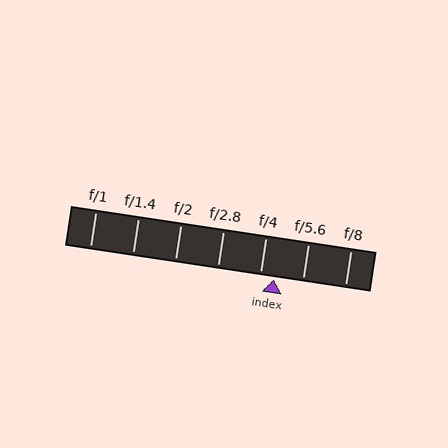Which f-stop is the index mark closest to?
The index mark is closest to f/4.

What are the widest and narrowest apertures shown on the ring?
The widest aperture shown is f/1 and the narrowest is f/8.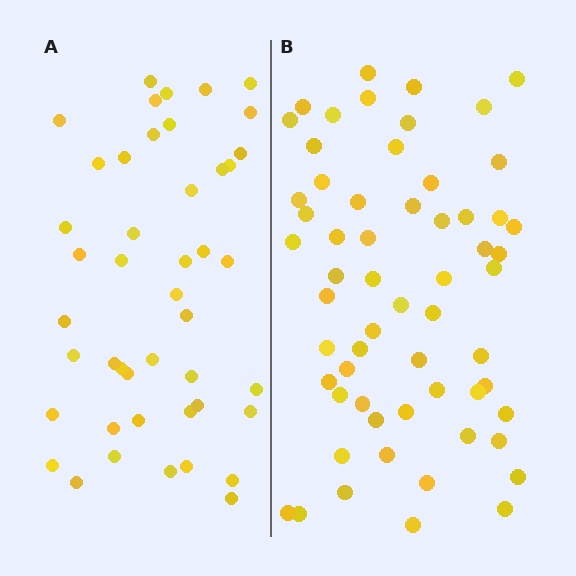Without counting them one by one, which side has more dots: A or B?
Region B (the right region) has more dots.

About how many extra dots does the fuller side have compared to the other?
Region B has approximately 15 more dots than region A.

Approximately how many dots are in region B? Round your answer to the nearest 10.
About 60 dots.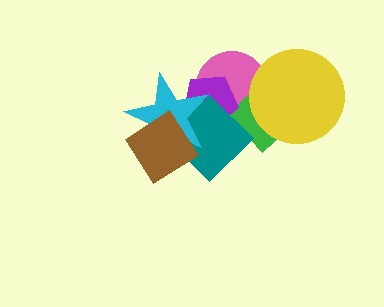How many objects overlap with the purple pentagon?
4 objects overlap with the purple pentagon.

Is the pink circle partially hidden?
Yes, it is partially covered by another shape.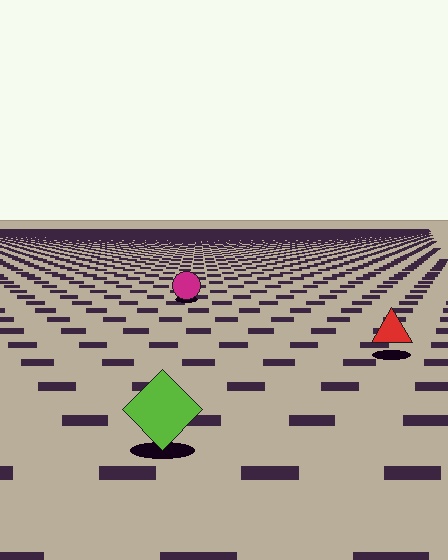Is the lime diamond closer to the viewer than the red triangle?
Yes. The lime diamond is closer — you can tell from the texture gradient: the ground texture is coarser near it.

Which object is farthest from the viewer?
The magenta circle is farthest from the viewer. It appears smaller and the ground texture around it is denser.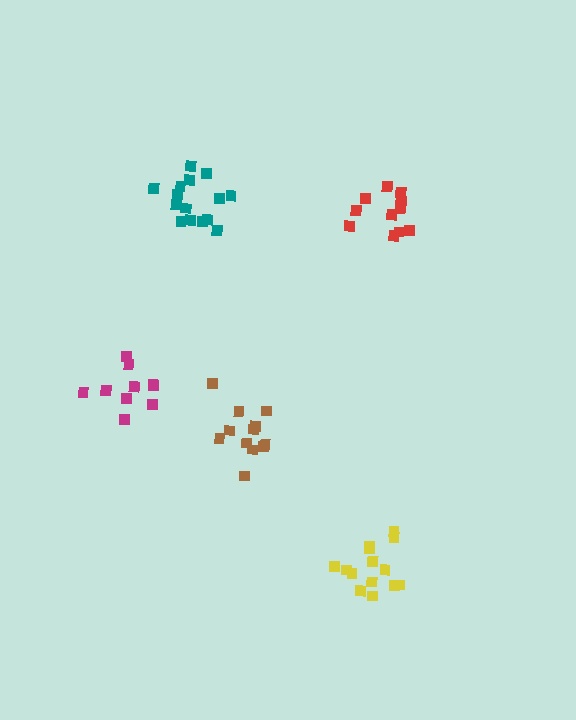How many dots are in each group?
Group 1: 10 dots, Group 2: 15 dots, Group 3: 12 dots, Group 4: 14 dots, Group 5: 13 dots (64 total).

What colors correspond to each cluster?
The clusters are colored: magenta, teal, brown, yellow, red.